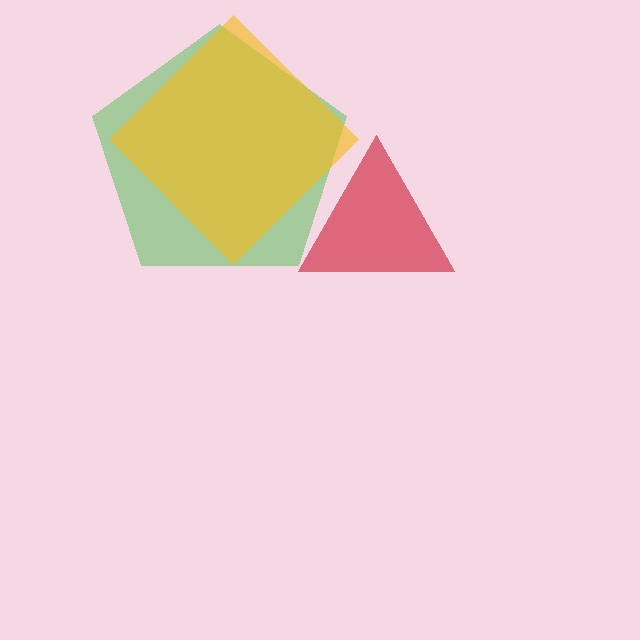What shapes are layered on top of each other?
The layered shapes are: a green pentagon, a red triangle, a yellow diamond.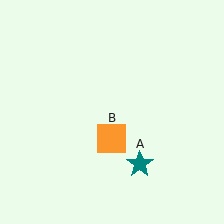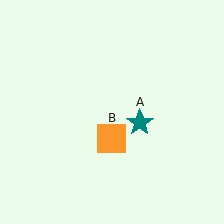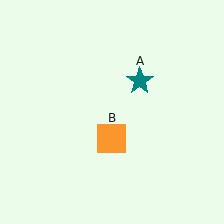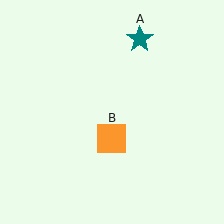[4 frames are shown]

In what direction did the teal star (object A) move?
The teal star (object A) moved up.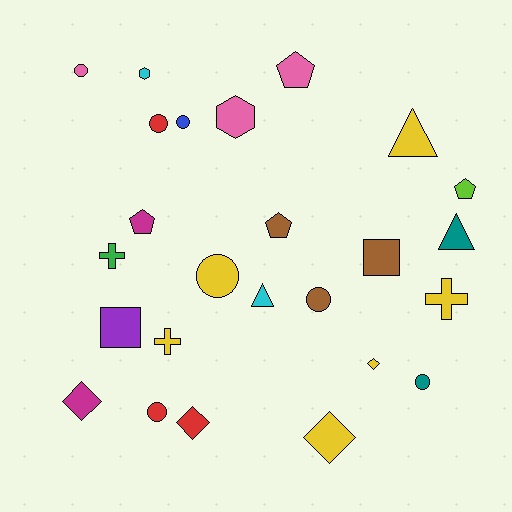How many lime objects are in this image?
There is 1 lime object.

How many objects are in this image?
There are 25 objects.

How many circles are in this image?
There are 7 circles.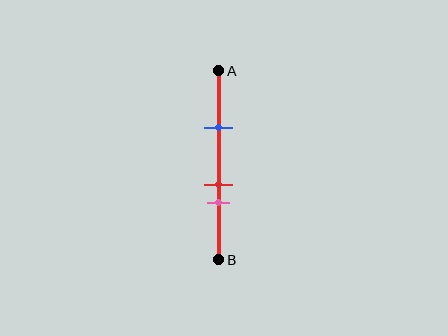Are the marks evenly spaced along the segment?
No, the marks are not evenly spaced.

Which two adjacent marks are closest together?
The red and pink marks are the closest adjacent pair.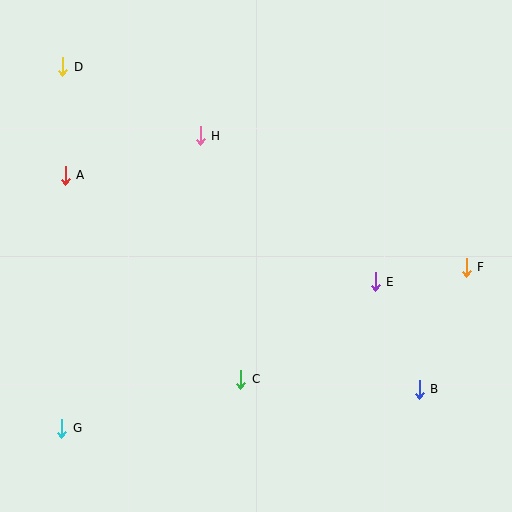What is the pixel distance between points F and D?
The distance between F and D is 450 pixels.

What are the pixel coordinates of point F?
Point F is at (466, 267).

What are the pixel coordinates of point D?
Point D is at (63, 67).